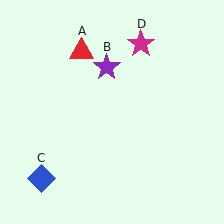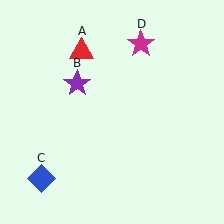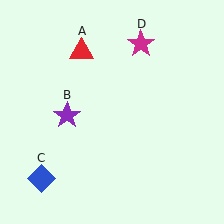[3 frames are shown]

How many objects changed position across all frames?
1 object changed position: purple star (object B).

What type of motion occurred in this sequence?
The purple star (object B) rotated counterclockwise around the center of the scene.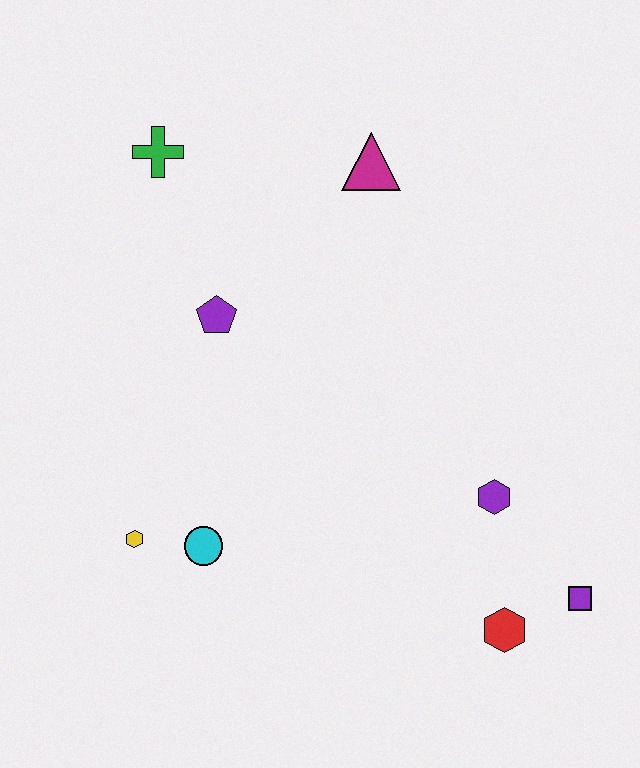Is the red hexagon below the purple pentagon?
Yes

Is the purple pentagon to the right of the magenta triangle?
No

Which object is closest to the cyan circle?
The yellow hexagon is closest to the cyan circle.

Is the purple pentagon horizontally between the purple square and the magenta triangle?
No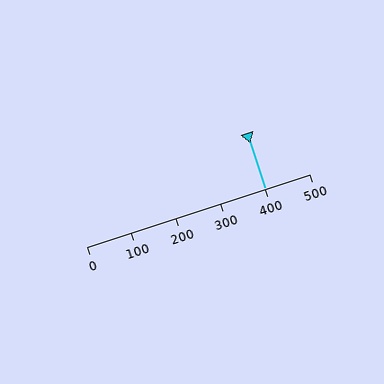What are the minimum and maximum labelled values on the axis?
The axis runs from 0 to 500.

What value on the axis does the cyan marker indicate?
The marker indicates approximately 400.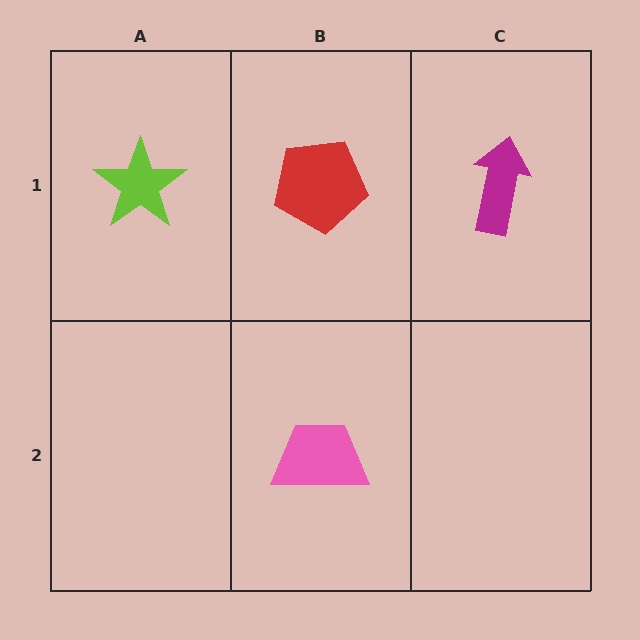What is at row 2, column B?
A pink trapezoid.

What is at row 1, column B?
A red pentagon.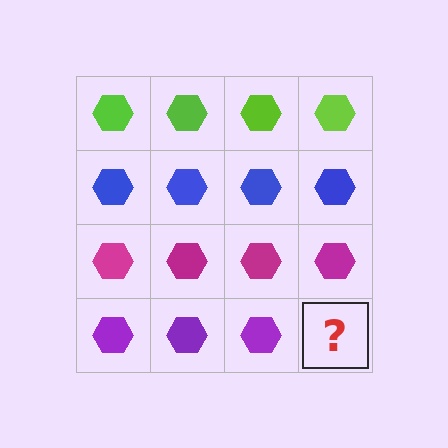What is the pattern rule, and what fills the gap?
The rule is that each row has a consistent color. The gap should be filled with a purple hexagon.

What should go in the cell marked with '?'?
The missing cell should contain a purple hexagon.